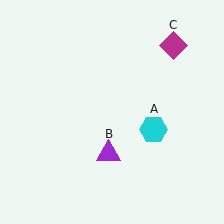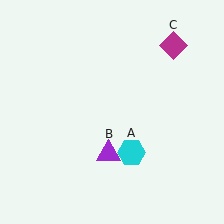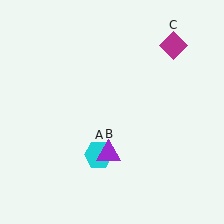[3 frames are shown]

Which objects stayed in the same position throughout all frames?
Purple triangle (object B) and magenta diamond (object C) remained stationary.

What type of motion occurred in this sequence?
The cyan hexagon (object A) rotated clockwise around the center of the scene.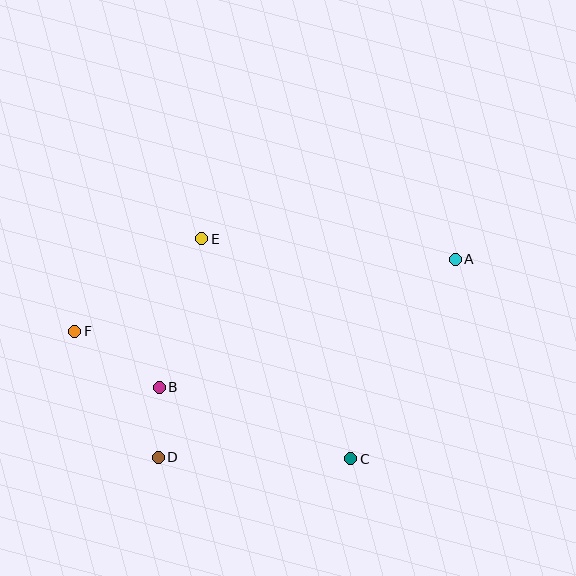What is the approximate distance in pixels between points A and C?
The distance between A and C is approximately 225 pixels.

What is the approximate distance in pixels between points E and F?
The distance between E and F is approximately 157 pixels.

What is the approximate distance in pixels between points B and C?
The distance between B and C is approximately 204 pixels.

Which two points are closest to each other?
Points B and D are closest to each other.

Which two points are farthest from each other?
Points A and F are farthest from each other.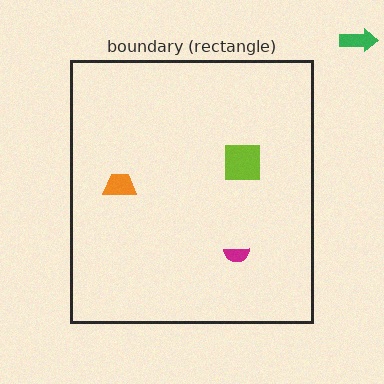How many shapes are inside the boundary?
3 inside, 1 outside.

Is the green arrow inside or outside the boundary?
Outside.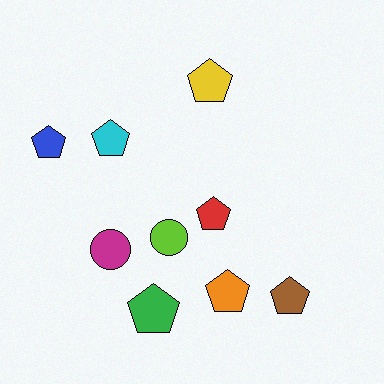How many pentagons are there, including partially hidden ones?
There are 7 pentagons.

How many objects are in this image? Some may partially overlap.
There are 9 objects.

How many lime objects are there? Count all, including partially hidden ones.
There is 1 lime object.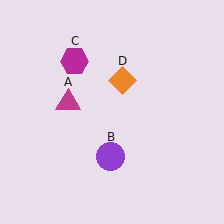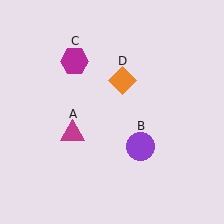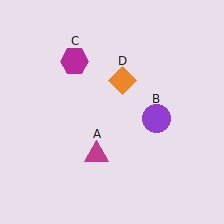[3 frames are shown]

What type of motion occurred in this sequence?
The magenta triangle (object A), purple circle (object B) rotated counterclockwise around the center of the scene.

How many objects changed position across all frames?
2 objects changed position: magenta triangle (object A), purple circle (object B).